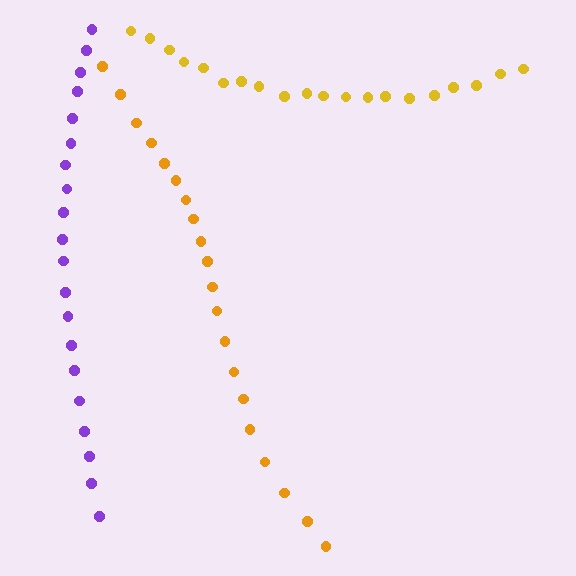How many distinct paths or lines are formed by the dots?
There are 3 distinct paths.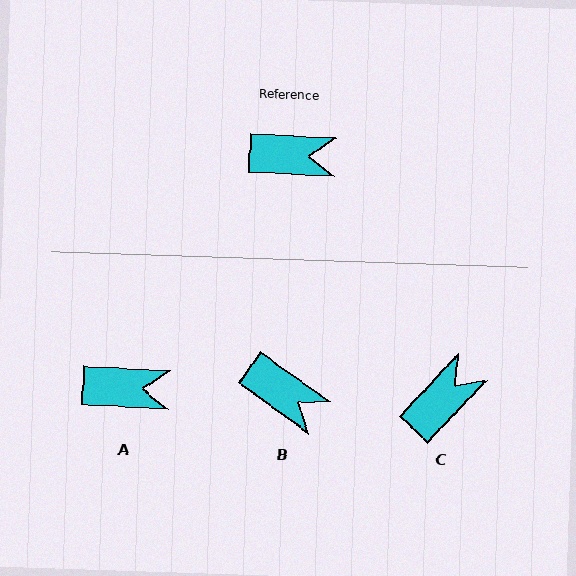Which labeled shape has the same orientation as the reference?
A.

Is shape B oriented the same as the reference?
No, it is off by about 33 degrees.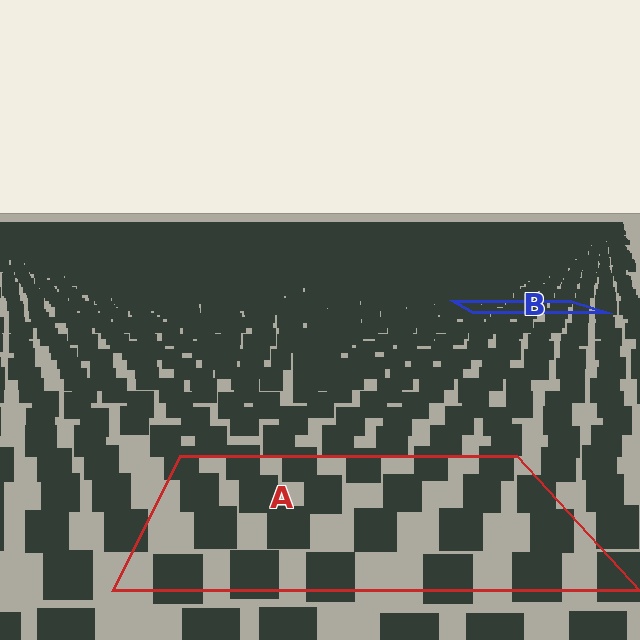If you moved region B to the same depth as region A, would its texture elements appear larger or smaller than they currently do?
They would appear larger. At a closer depth, the same texture elements are projected at a bigger on-screen size.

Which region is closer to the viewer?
Region A is closer. The texture elements there are larger and more spread out.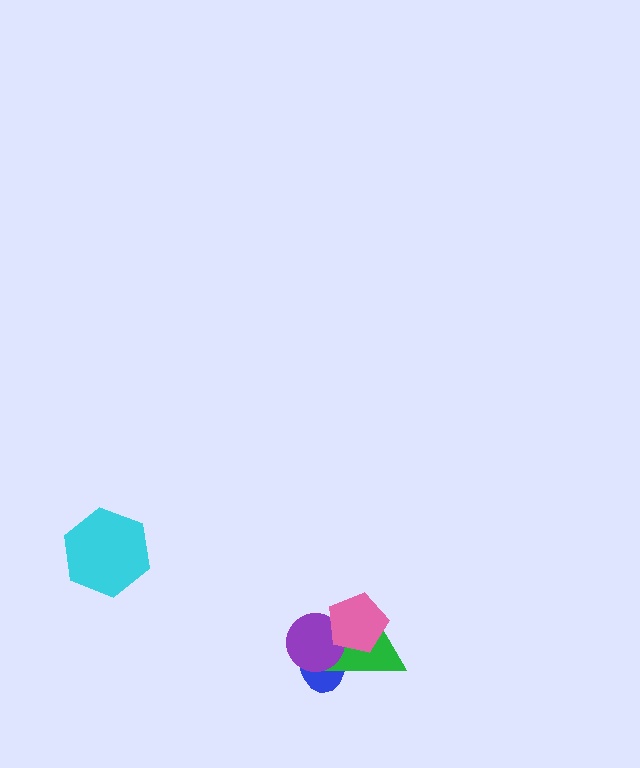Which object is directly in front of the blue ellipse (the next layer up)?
The green triangle is directly in front of the blue ellipse.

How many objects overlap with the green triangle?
3 objects overlap with the green triangle.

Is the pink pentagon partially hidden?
No, no other shape covers it.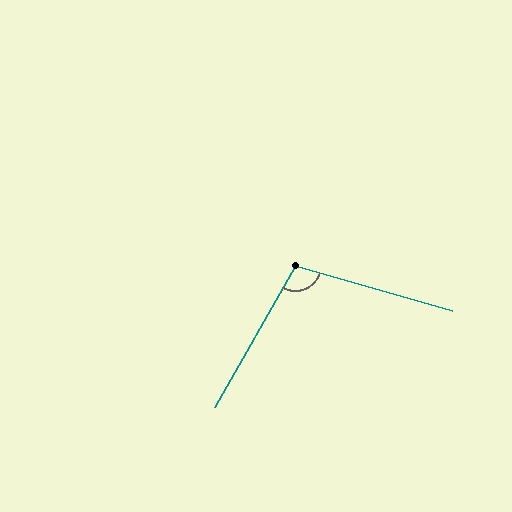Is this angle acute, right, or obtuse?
It is obtuse.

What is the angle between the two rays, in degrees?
Approximately 104 degrees.